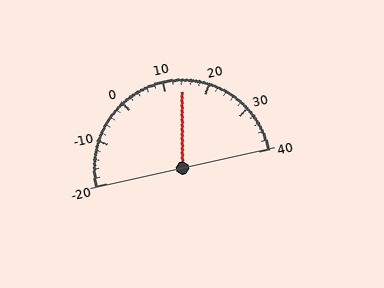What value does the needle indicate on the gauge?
The needle indicates approximately 14.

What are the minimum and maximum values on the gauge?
The gauge ranges from -20 to 40.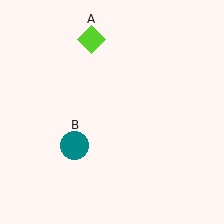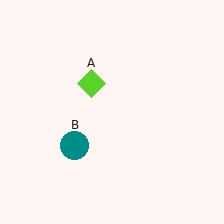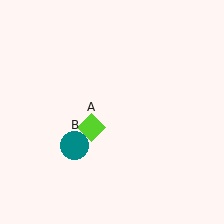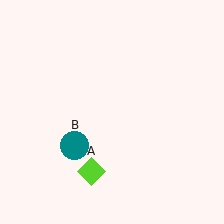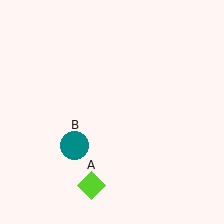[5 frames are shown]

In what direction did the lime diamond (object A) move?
The lime diamond (object A) moved down.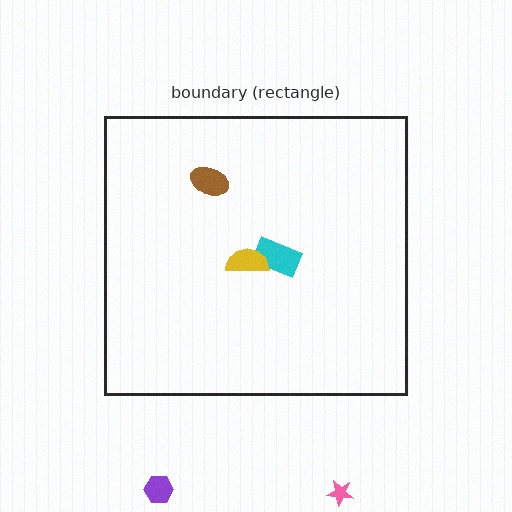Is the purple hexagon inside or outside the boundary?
Outside.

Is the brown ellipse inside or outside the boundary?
Inside.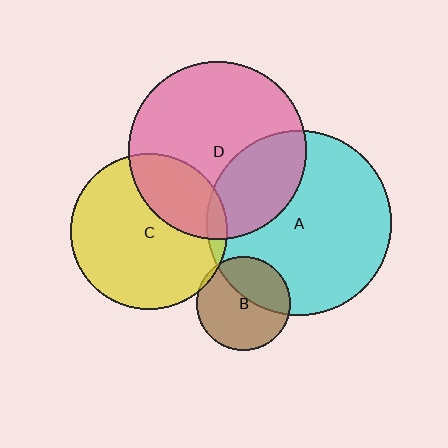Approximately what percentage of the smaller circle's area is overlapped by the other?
Approximately 5%.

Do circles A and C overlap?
Yes.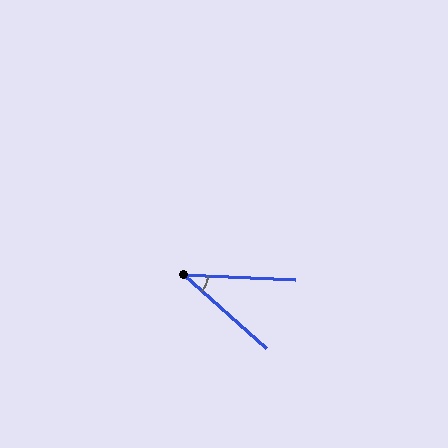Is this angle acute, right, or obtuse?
It is acute.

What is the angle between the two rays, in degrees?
Approximately 39 degrees.